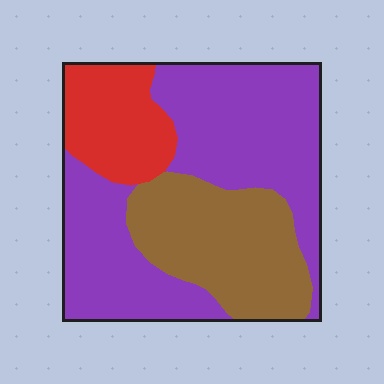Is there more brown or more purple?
Purple.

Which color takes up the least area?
Red, at roughly 15%.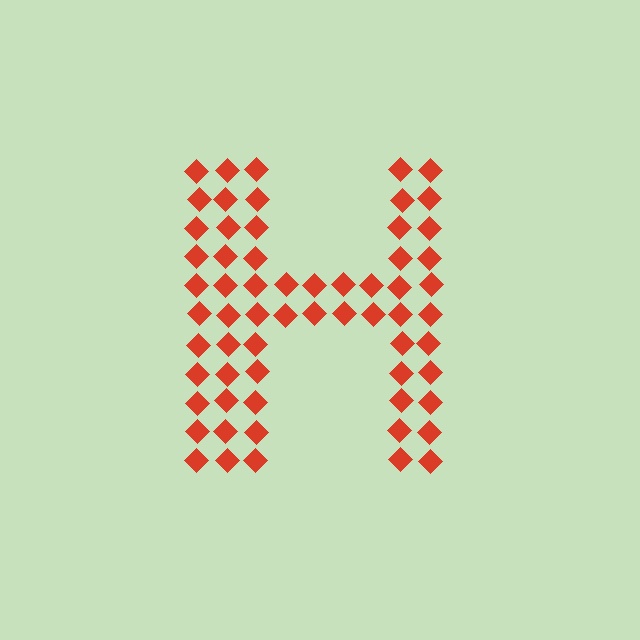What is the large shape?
The large shape is the letter H.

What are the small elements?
The small elements are diamonds.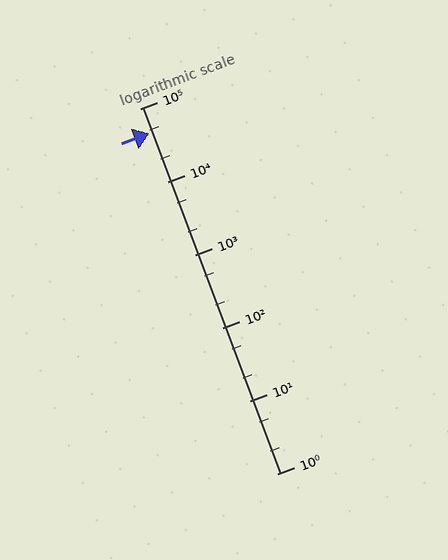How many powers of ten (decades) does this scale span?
The scale spans 5 decades, from 1 to 100000.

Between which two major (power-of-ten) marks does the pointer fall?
The pointer is between 10000 and 100000.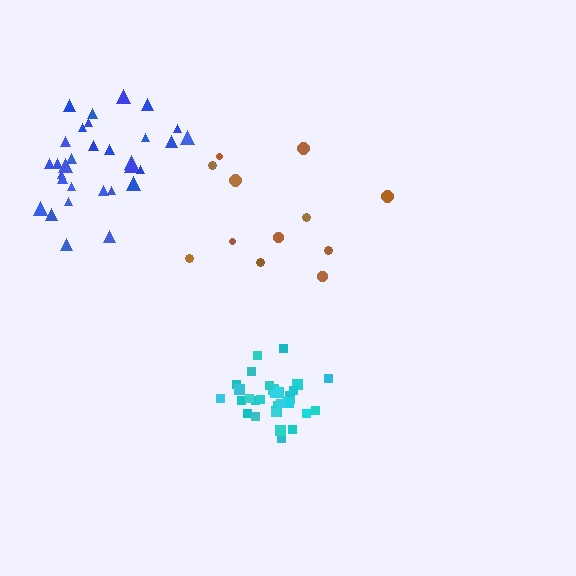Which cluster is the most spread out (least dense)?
Brown.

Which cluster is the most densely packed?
Cyan.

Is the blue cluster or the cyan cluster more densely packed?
Cyan.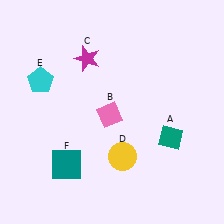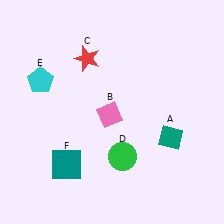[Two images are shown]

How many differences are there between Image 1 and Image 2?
There are 2 differences between the two images.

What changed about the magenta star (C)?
In Image 1, C is magenta. In Image 2, it changed to red.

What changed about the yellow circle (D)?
In Image 1, D is yellow. In Image 2, it changed to green.